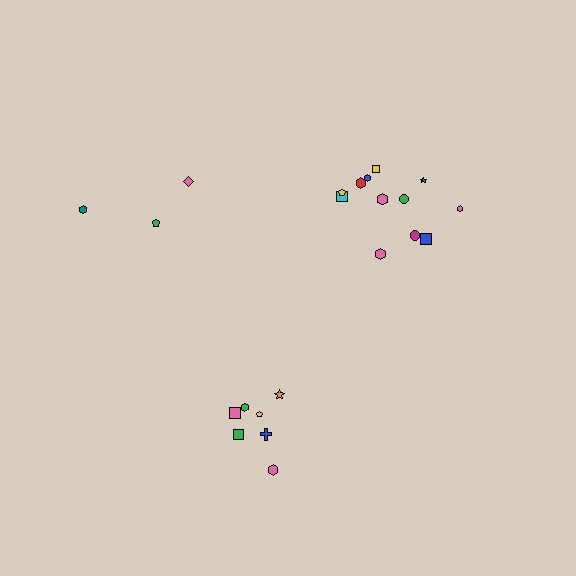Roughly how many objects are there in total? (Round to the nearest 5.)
Roughly 20 objects in total.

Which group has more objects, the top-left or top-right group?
The top-right group.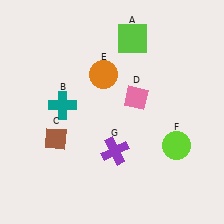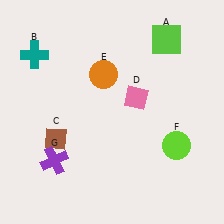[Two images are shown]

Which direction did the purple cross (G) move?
The purple cross (G) moved left.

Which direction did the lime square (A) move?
The lime square (A) moved right.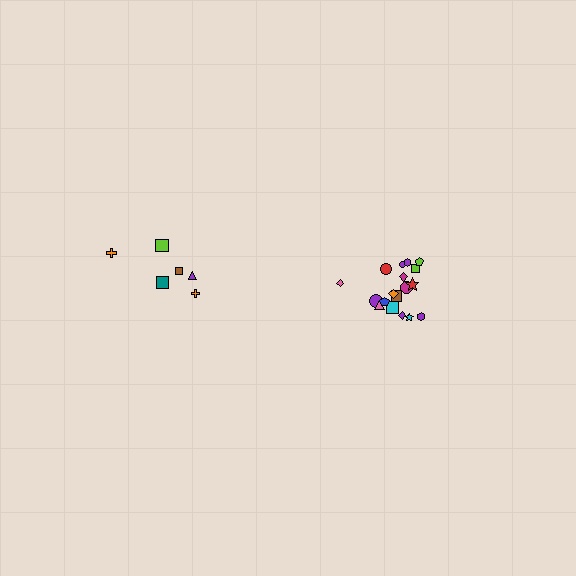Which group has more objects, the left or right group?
The right group.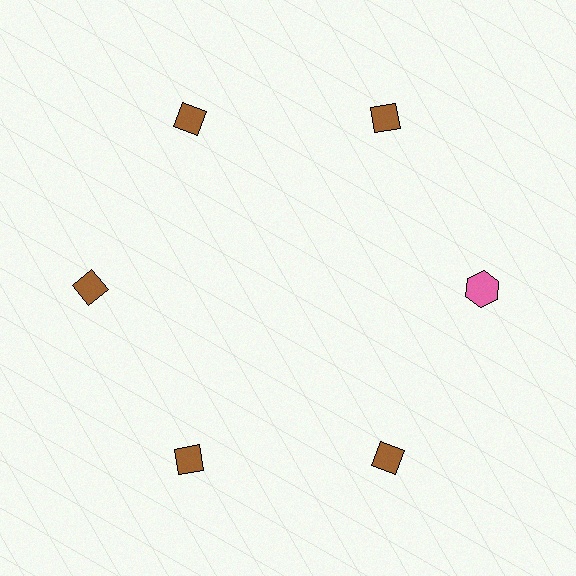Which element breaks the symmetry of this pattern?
The pink hexagon at roughly the 3 o'clock position breaks the symmetry. All other shapes are brown diamonds.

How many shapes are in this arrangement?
There are 6 shapes arranged in a ring pattern.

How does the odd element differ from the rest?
It differs in both color (pink instead of brown) and shape (hexagon instead of diamond).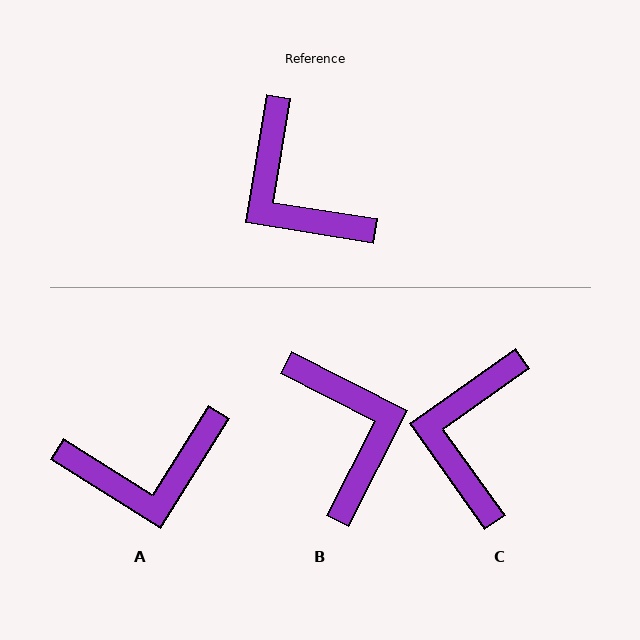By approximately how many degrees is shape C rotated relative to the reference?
Approximately 45 degrees clockwise.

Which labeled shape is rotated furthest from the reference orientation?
B, about 162 degrees away.